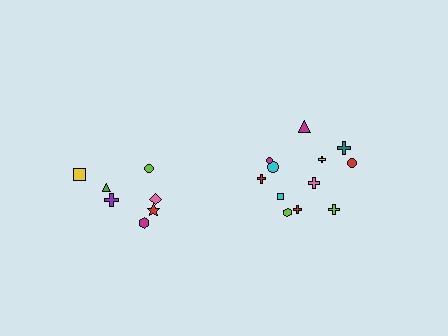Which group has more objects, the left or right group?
The right group.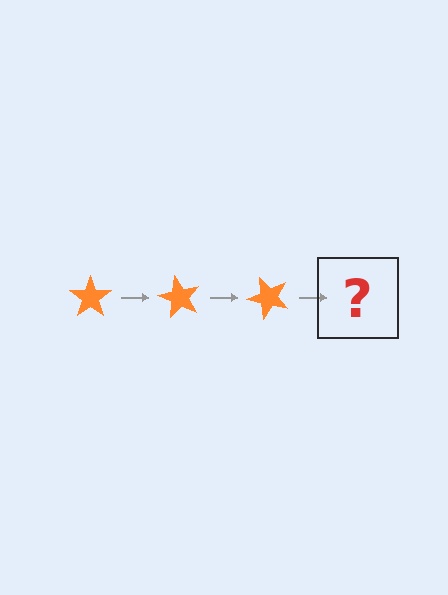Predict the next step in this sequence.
The next step is an orange star rotated 180 degrees.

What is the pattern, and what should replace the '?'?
The pattern is that the star rotates 60 degrees each step. The '?' should be an orange star rotated 180 degrees.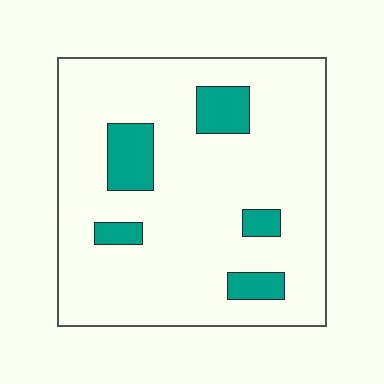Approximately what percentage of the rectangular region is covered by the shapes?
Approximately 15%.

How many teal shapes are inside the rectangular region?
5.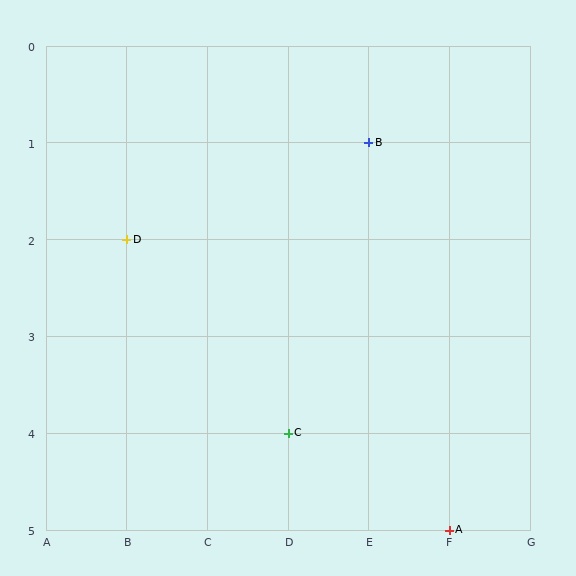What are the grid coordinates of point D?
Point D is at grid coordinates (B, 2).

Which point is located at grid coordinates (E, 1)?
Point B is at (E, 1).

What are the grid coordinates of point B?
Point B is at grid coordinates (E, 1).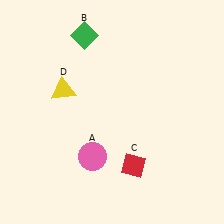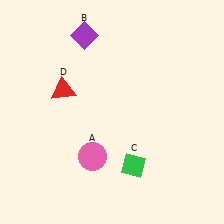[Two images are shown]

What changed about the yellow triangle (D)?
In Image 1, D is yellow. In Image 2, it changed to red.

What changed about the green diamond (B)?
In Image 1, B is green. In Image 2, it changed to purple.